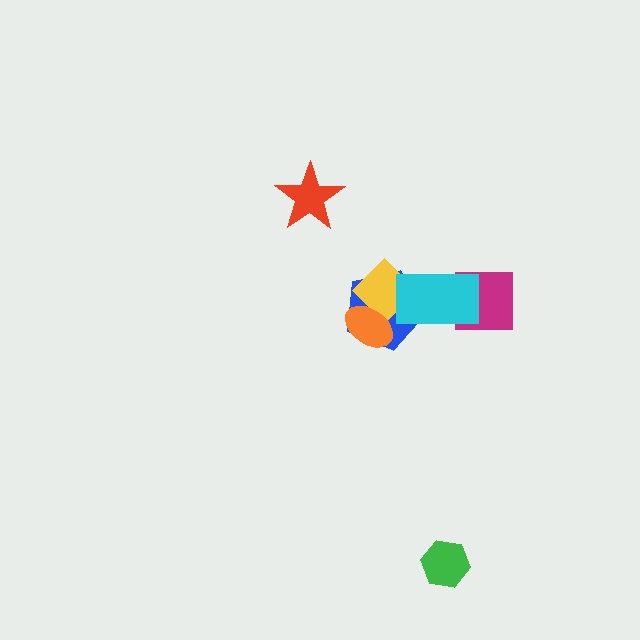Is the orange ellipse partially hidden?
No, no other shape covers it.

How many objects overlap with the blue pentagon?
3 objects overlap with the blue pentagon.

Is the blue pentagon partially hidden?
Yes, it is partially covered by another shape.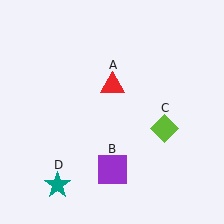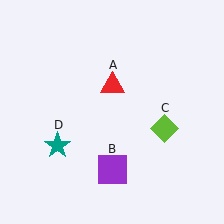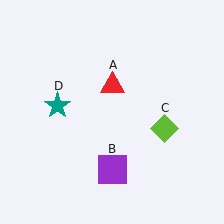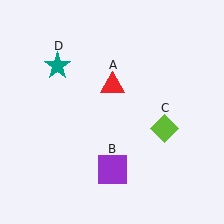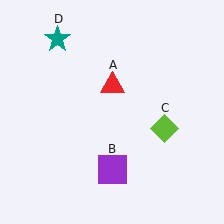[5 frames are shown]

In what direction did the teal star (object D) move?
The teal star (object D) moved up.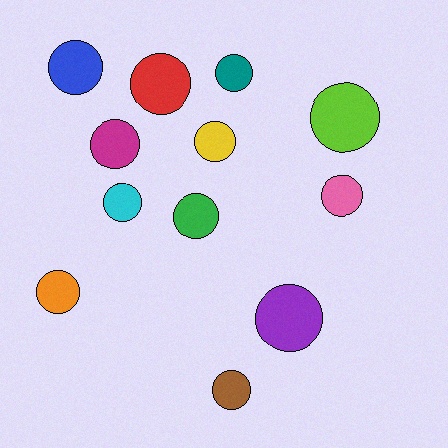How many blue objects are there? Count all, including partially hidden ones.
There is 1 blue object.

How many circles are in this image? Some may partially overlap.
There are 12 circles.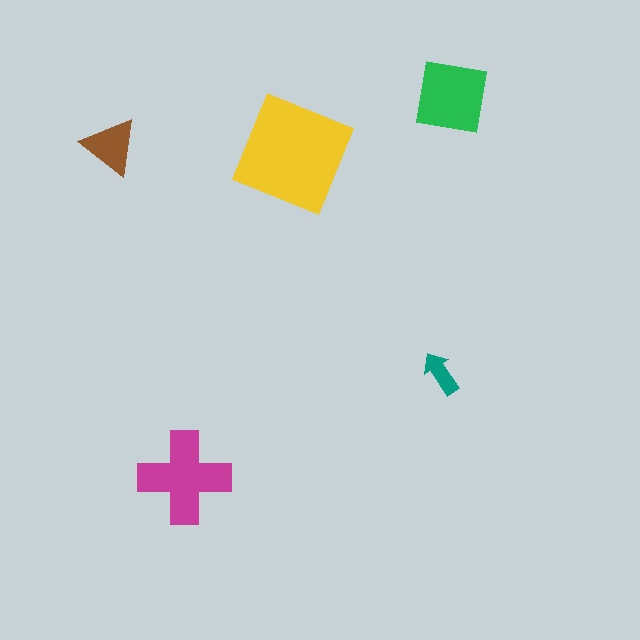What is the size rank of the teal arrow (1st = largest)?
5th.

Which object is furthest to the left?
The brown triangle is leftmost.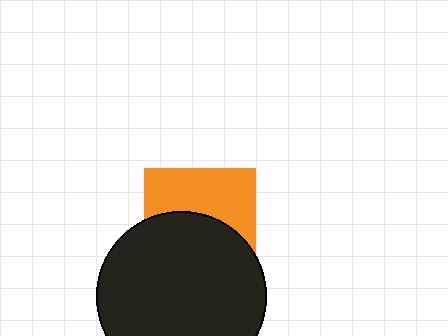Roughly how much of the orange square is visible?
About half of it is visible (roughly 47%).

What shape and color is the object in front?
The object in front is a black circle.